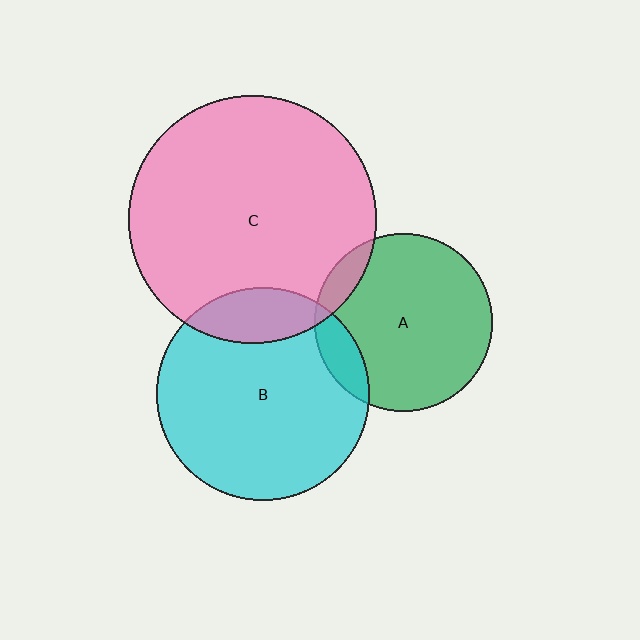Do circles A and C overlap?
Yes.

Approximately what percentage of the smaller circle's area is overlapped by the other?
Approximately 10%.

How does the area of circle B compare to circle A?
Approximately 1.4 times.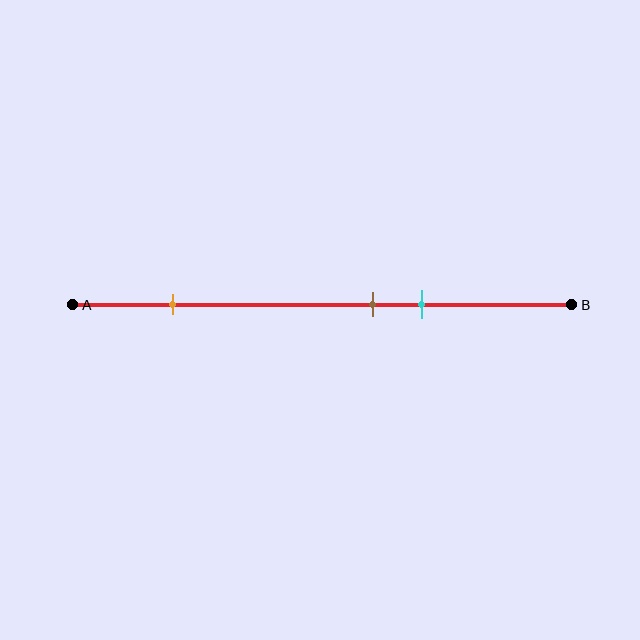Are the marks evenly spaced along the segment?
No, the marks are not evenly spaced.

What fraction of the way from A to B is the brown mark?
The brown mark is approximately 60% (0.6) of the way from A to B.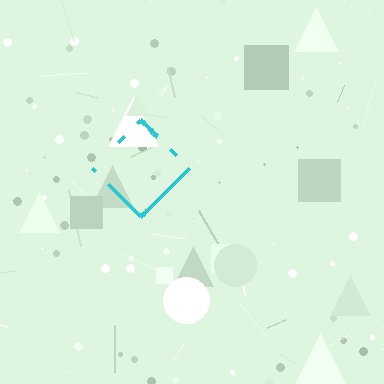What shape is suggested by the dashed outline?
The dashed outline suggests a diamond.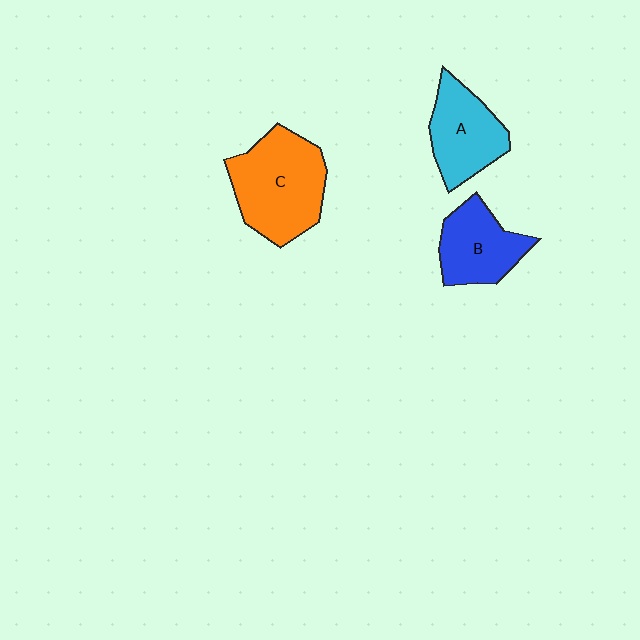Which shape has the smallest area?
Shape B (blue).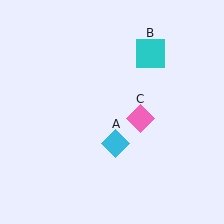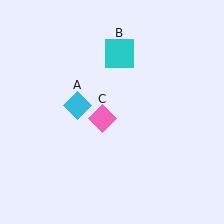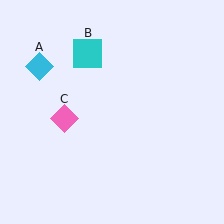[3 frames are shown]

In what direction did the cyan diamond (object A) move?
The cyan diamond (object A) moved up and to the left.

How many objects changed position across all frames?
3 objects changed position: cyan diamond (object A), cyan square (object B), pink diamond (object C).